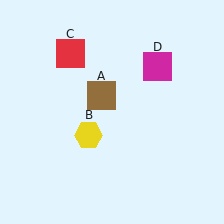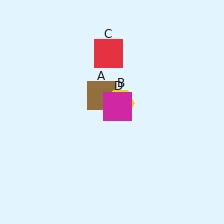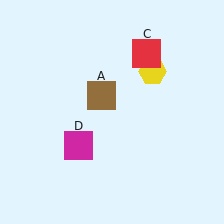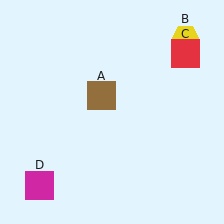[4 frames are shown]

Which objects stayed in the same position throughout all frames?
Brown square (object A) remained stationary.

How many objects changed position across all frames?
3 objects changed position: yellow hexagon (object B), red square (object C), magenta square (object D).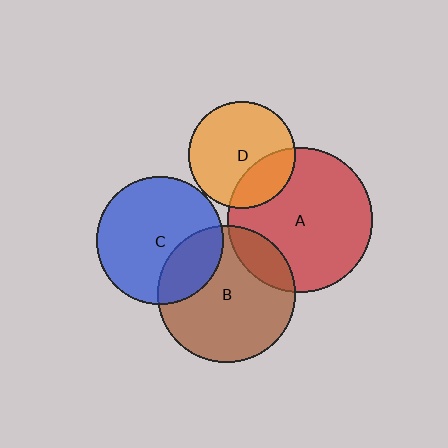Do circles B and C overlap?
Yes.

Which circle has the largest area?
Circle A (red).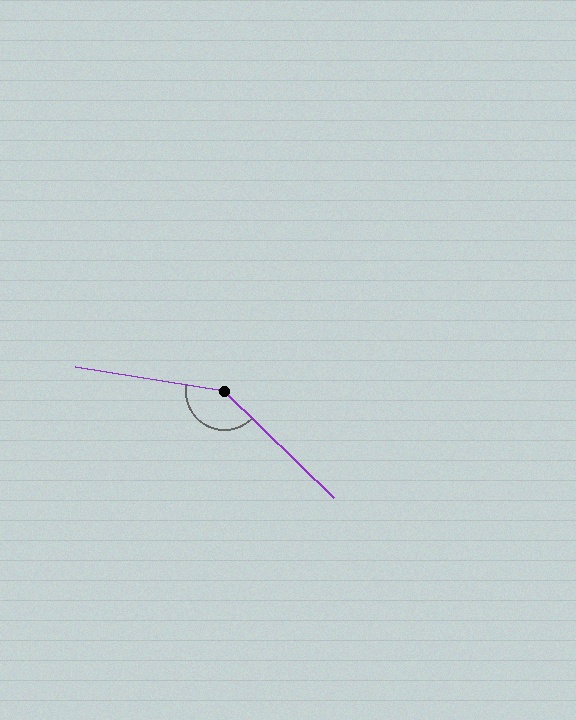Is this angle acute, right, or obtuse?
It is obtuse.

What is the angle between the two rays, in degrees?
Approximately 145 degrees.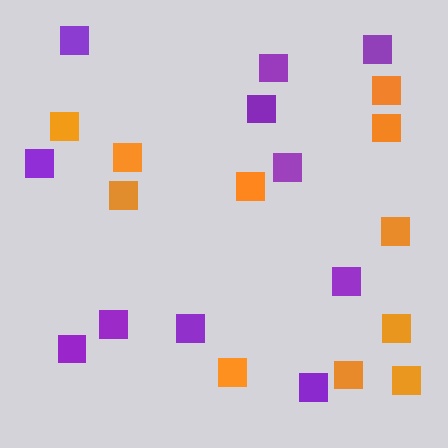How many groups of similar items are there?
There are 2 groups: one group of purple squares (11) and one group of orange squares (11).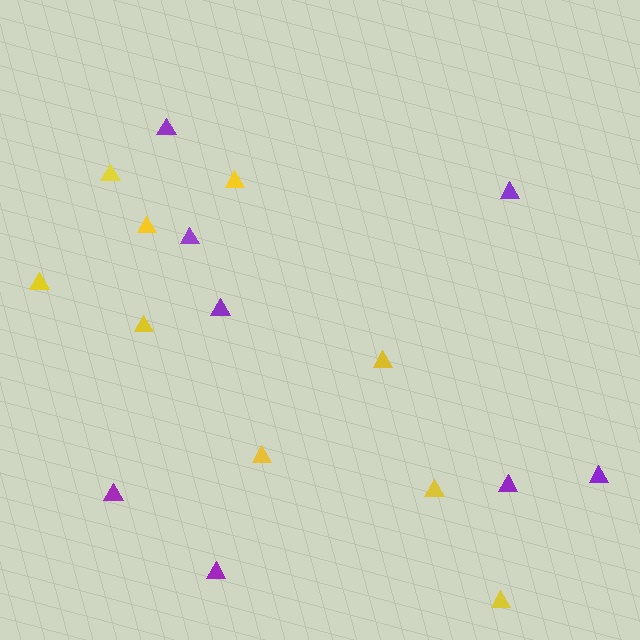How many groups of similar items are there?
There are 2 groups: one group of yellow triangles (9) and one group of purple triangles (8).